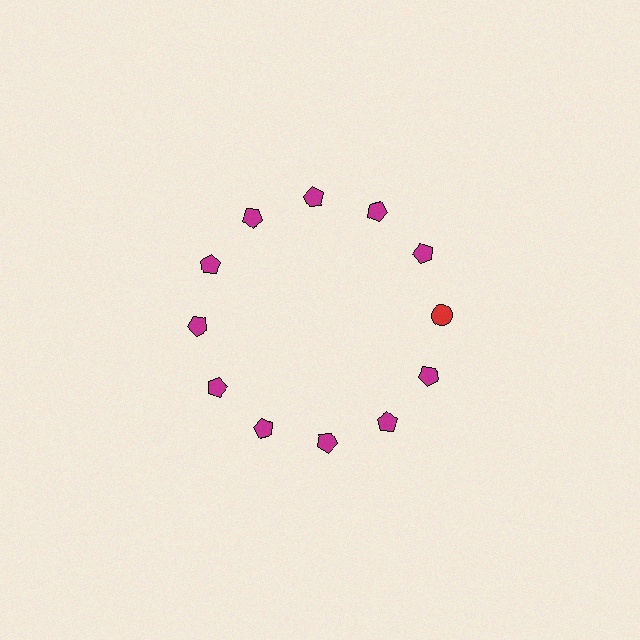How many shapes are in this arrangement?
There are 12 shapes arranged in a ring pattern.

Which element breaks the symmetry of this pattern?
The red circle at roughly the 3 o'clock position breaks the symmetry. All other shapes are magenta pentagons.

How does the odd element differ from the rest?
It differs in both color (red instead of magenta) and shape (circle instead of pentagon).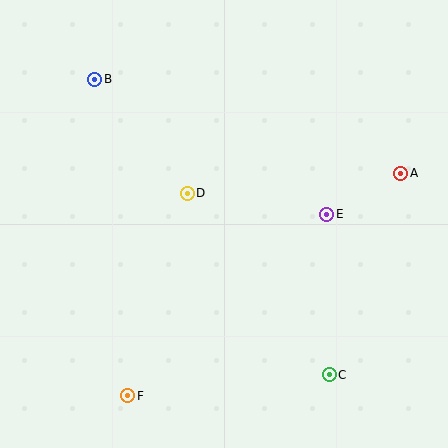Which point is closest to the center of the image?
Point D at (187, 193) is closest to the center.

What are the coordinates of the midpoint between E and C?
The midpoint between E and C is at (328, 294).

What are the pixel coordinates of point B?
Point B is at (94, 79).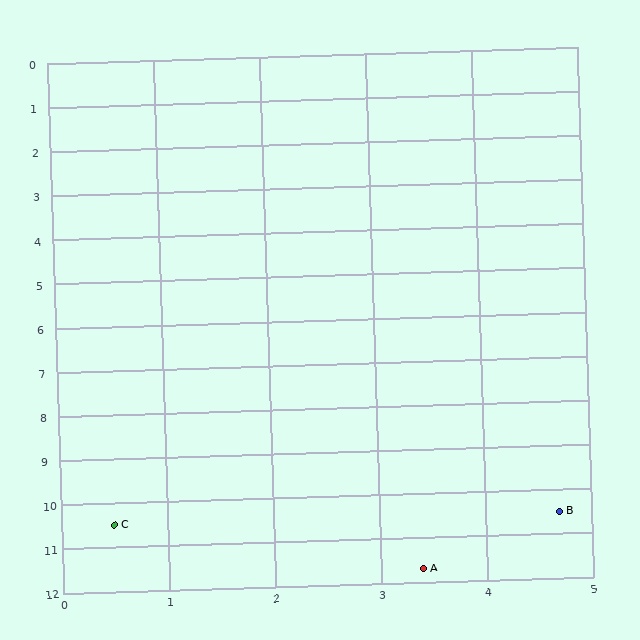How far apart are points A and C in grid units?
Points A and C are about 3.1 grid units apart.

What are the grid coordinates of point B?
Point B is at approximately (4.7, 10.5).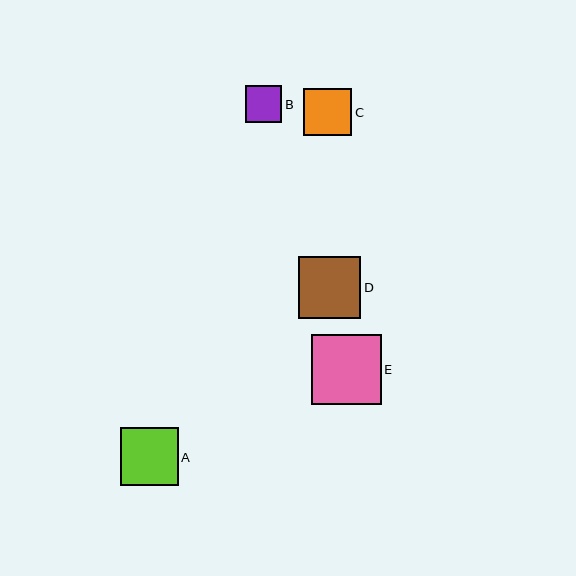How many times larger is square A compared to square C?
Square A is approximately 1.2 times the size of square C.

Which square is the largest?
Square E is the largest with a size of approximately 69 pixels.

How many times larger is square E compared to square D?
Square E is approximately 1.1 times the size of square D.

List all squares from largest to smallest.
From largest to smallest: E, D, A, C, B.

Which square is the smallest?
Square B is the smallest with a size of approximately 37 pixels.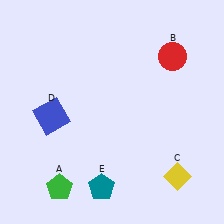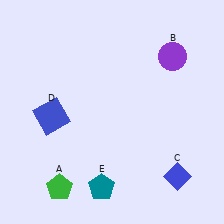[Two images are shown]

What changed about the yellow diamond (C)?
In Image 1, C is yellow. In Image 2, it changed to blue.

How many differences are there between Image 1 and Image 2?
There are 2 differences between the two images.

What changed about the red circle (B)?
In Image 1, B is red. In Image 2, it changed to purple.